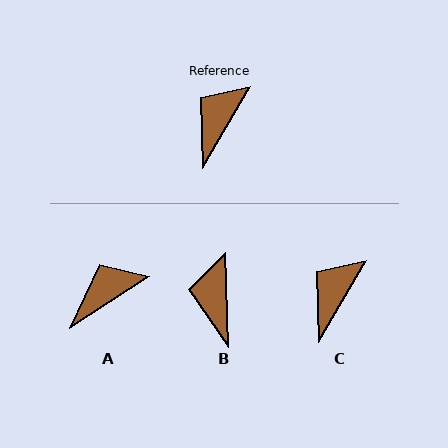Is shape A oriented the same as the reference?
No, it is off by about 26 degrees.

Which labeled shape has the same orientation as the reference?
C.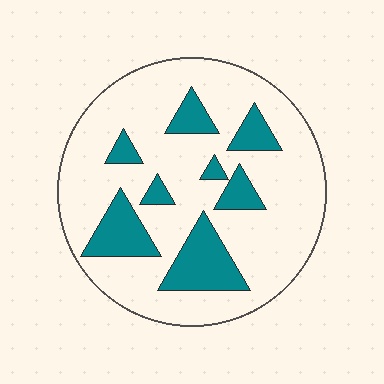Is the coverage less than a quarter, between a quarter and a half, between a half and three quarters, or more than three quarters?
Less than a quarter.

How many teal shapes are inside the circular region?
8.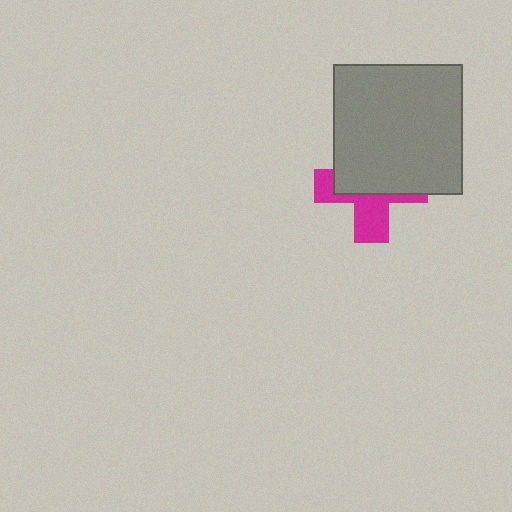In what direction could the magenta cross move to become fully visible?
The magenta cross could move down. That would shift it out from behind the gray square entirely.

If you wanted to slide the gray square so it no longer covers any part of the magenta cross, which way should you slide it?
Slide it up — that is the most direct way to separate the two shapes.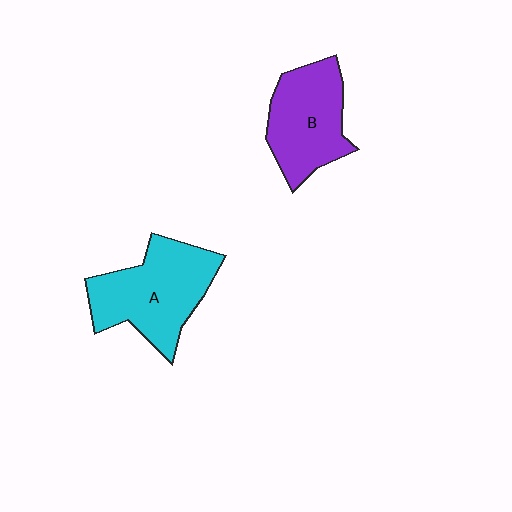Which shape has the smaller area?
Shape B (purple).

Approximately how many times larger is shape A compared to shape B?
Approximately 1.2 times.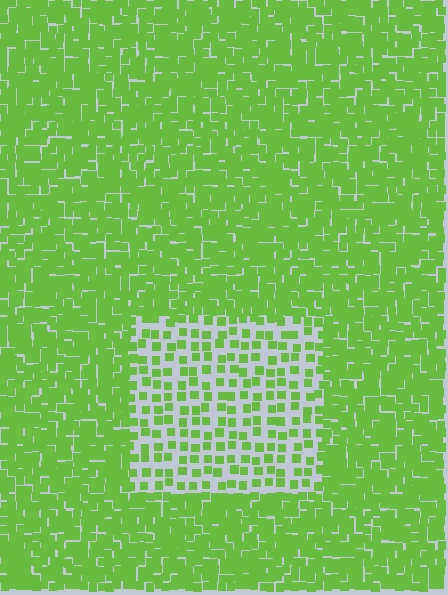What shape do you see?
I see a rectangle.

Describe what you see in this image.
The image contains small lime elements arranged at two different densities. A rectangle-shaped region is visible where the elements are less densely packed than the surrounding area.